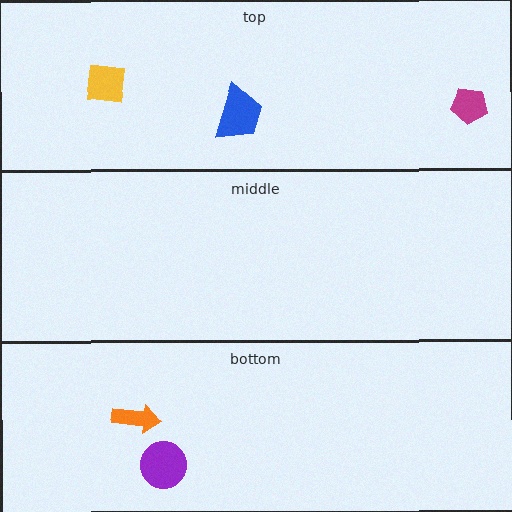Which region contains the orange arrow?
The bottom region.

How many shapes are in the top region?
3.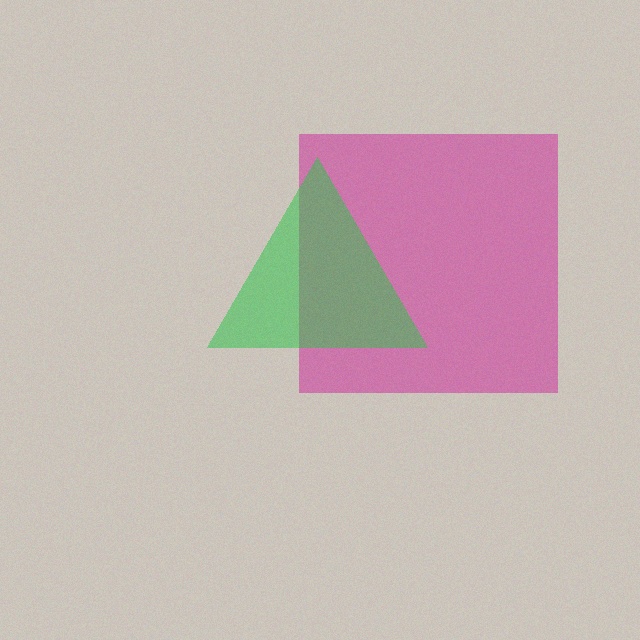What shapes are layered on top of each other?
The layered shapes are: a magenta square, a green triangle.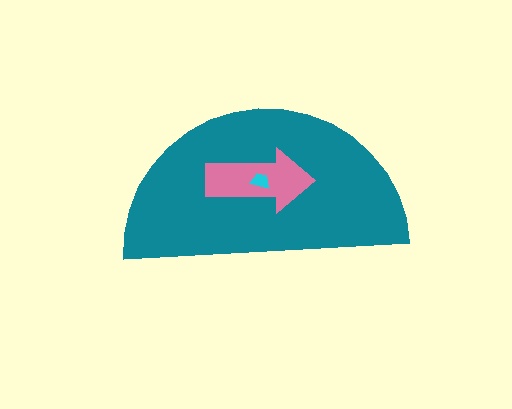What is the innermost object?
The cyan trapezoid.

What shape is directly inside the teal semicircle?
The pink arrow.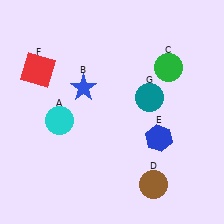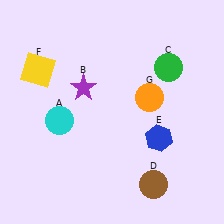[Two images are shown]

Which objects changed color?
B changed from blue to purple. F changed from red to yellow. G changed from teal to orange.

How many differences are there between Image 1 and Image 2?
There are 3 differences between the two images.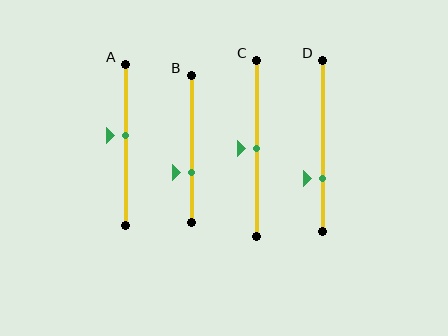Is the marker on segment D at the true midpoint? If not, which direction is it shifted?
No, the marker on segment D is shifted downward by about 19% of the segment length.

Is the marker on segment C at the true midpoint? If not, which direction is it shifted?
Yes, the marker on segment C is at the true midpoint.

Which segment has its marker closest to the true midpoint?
Segment C has its marker closest to the true midpoint.